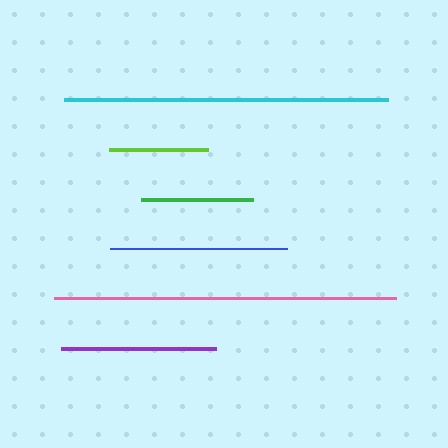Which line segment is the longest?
The pink line is the longest at approximately 343 pixels.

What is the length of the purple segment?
The purple segment is approximately 155 pixels long.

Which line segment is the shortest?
The lime line is the shortest at approximately 99 pixels.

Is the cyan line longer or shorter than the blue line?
The cyan line is longer than the blue line.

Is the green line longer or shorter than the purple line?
The purple line is longer than the green line.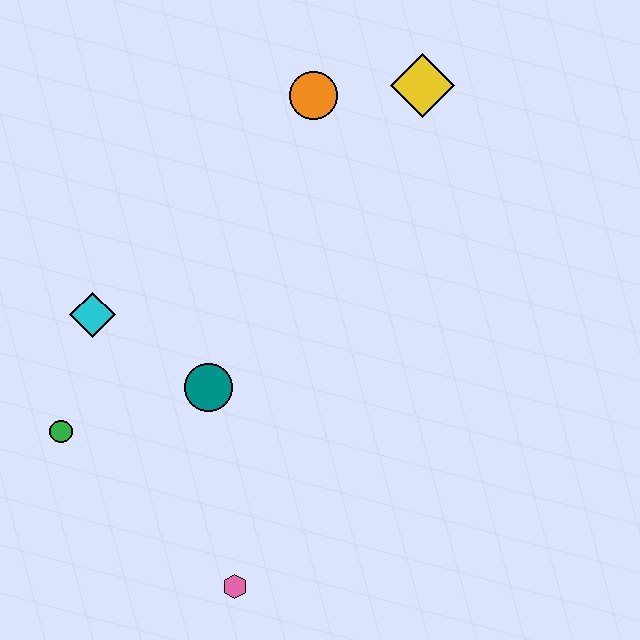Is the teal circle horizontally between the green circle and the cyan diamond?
No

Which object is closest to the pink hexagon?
The teal circle is closest to the pink hexagon.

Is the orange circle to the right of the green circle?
Yes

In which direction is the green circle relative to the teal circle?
The green circle is to the left of the teal circle.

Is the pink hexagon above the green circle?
No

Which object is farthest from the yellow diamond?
The pink hexagon is farthest from the yellow diamond.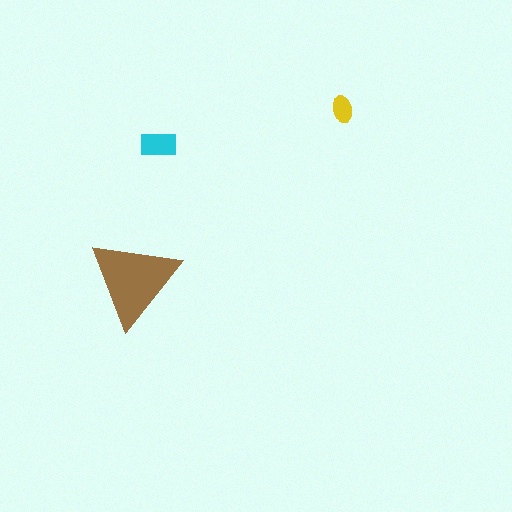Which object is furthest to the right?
The yellow ellipse is rightmost.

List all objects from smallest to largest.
The yellow ellipse, the cyan rectangle, the brown triangle.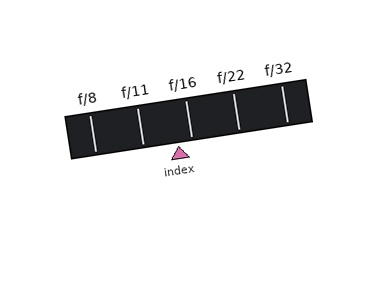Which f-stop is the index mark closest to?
The index mark is closest to f/16.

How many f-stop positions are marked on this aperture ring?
There are 5 f-stop positions marked.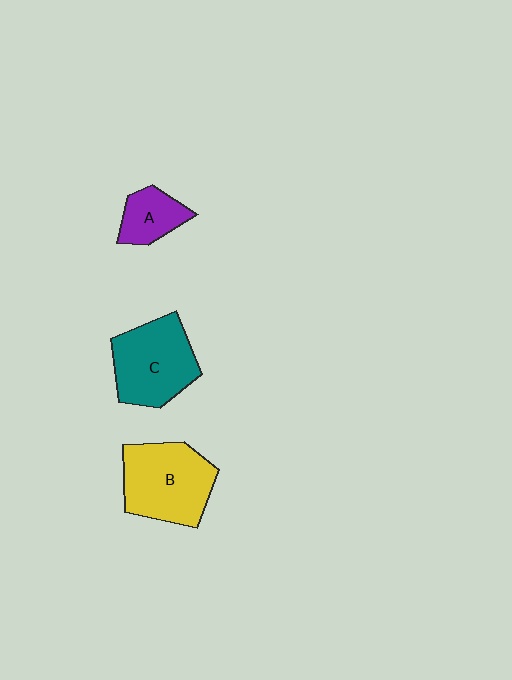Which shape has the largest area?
Shape B (yellow).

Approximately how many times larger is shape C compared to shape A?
Approximately 2.1 times.